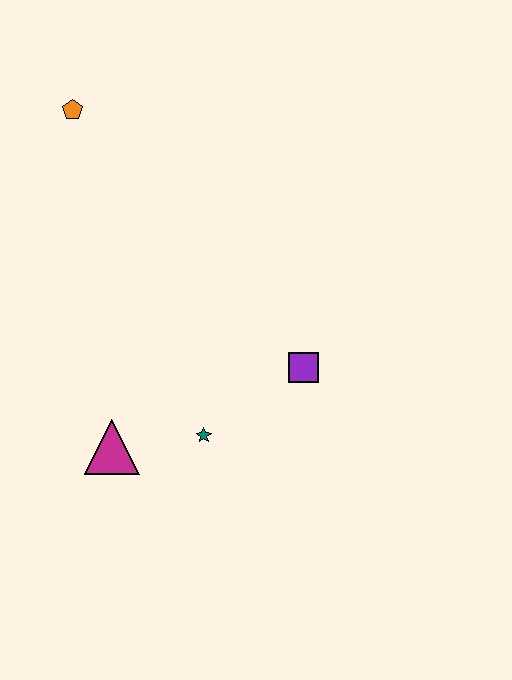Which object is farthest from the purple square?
The orange pentagon is farthest from the purple square.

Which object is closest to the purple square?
The teal star is closest to the purple square.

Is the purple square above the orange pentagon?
No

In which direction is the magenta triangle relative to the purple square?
The magenta triangle is to the left of the purple square.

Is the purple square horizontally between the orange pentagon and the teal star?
No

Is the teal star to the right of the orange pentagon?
Yes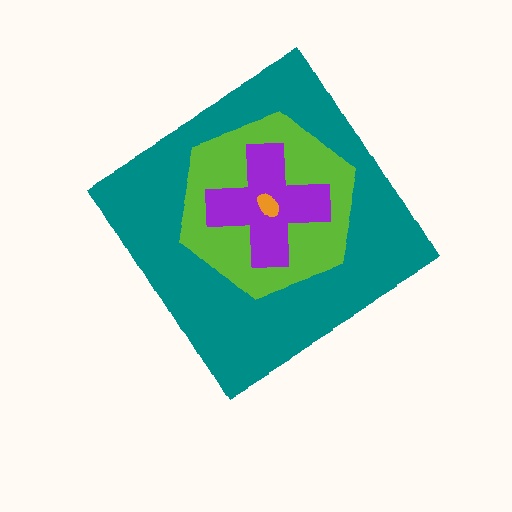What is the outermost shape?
The teal diamond.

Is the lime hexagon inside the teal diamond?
Yes.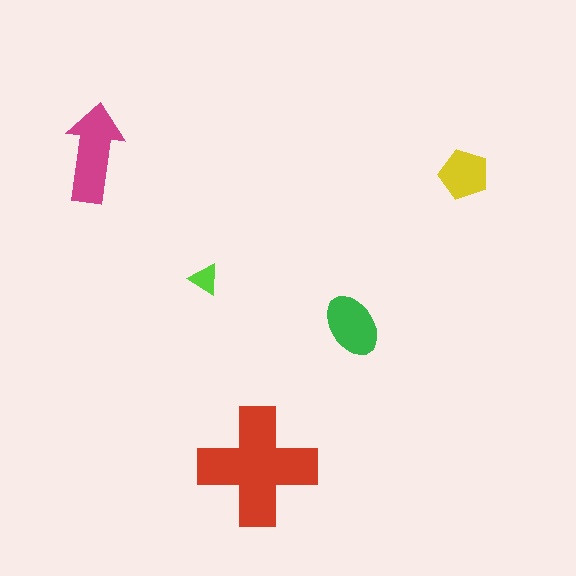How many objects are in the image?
There are 5 objects in the image.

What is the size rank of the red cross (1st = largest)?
1st.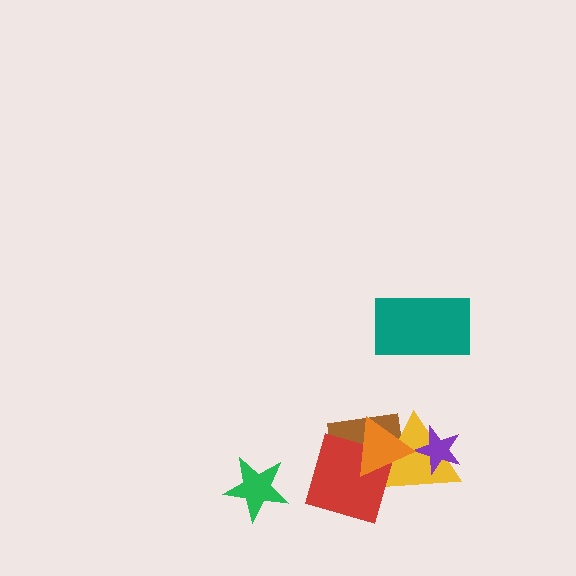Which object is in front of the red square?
The orange triangle is in front of the red square.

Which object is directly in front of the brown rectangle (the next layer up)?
The yellow triangle is directly in front of the brown rectangle.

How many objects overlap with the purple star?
1 object overlaps with the purple star.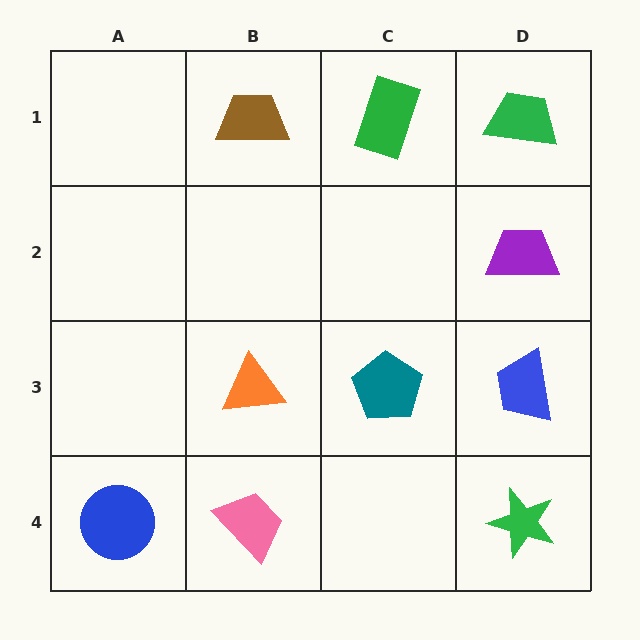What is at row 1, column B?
A brown trapezoid.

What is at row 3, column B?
An orange triangle.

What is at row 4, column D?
A green star.